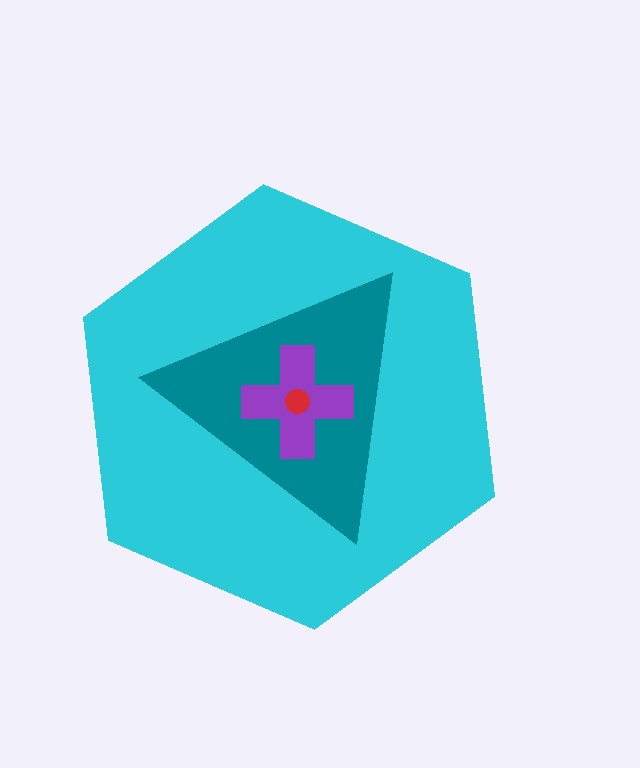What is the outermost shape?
The cyan hexagon.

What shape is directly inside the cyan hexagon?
The teal triangle.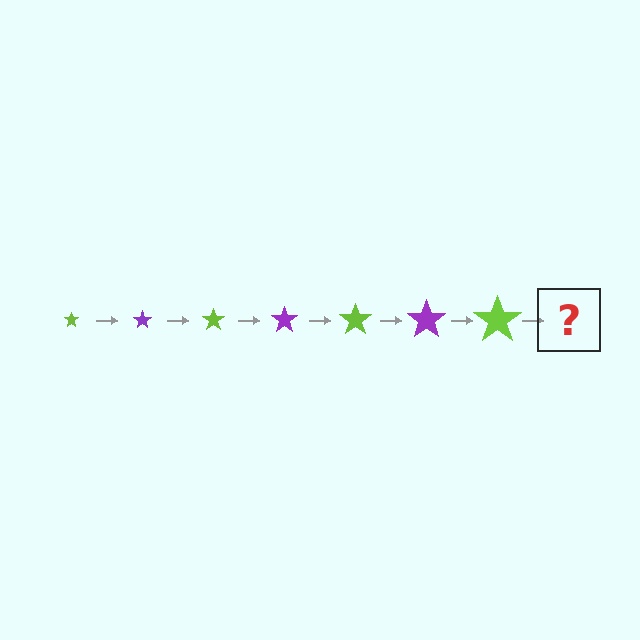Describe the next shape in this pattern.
It should be a purple star, larger than the previous one.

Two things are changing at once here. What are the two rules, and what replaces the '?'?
The two rules are that the star grows larger each step and the color cycles through lime and purple. The '?' should be a purple star, larger than the previous one.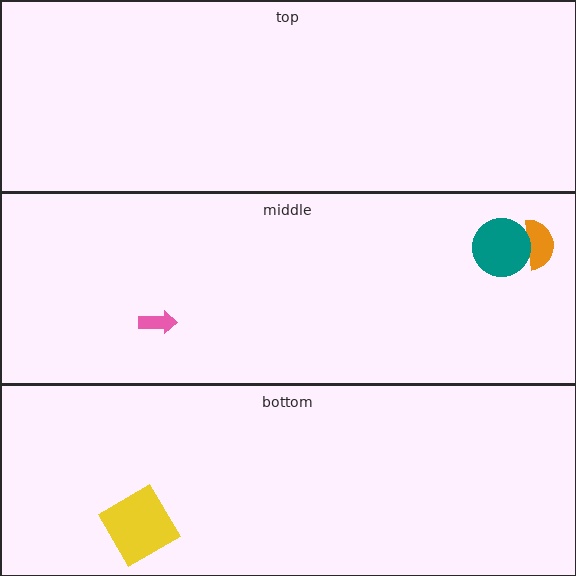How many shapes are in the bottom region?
1.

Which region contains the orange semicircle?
The middle region.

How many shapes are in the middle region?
3.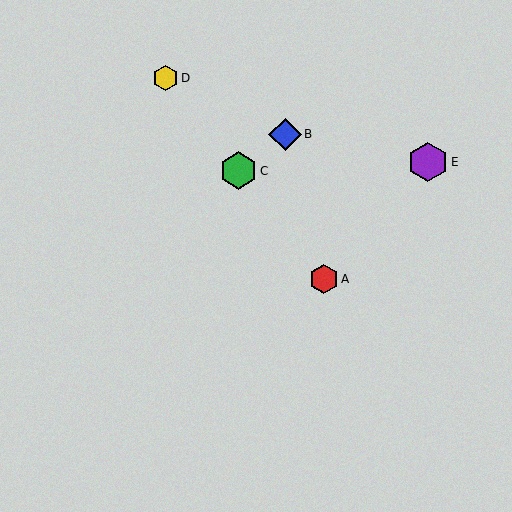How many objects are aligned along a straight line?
3 objects (A, C, D) are aligned along a straight line.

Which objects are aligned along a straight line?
Objects A, C, D are aligned along a straight line.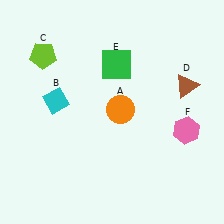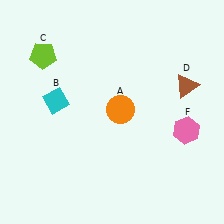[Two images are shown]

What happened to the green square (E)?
The green square (E) was removed in Image 2. It was in the top-right area of Image 1.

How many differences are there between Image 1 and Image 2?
There is 1 difference between the two images.